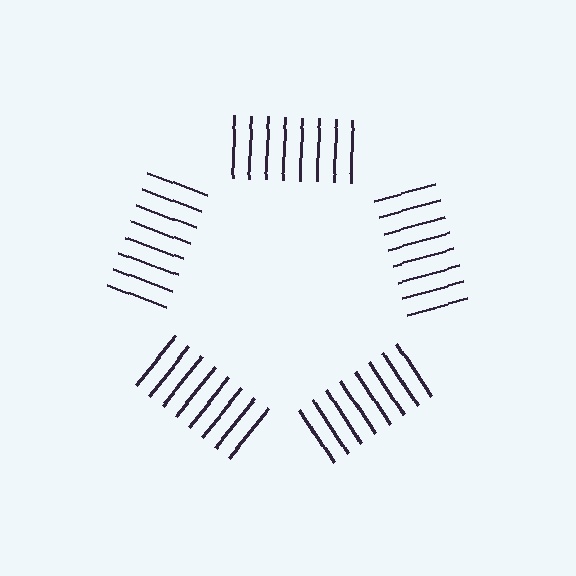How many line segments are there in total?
40 — 8 along each of the 5 edges.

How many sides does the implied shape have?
5 sides — the line-ends trace a pentagon.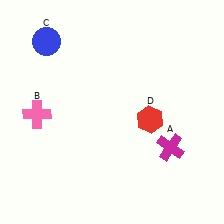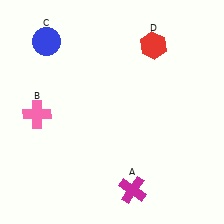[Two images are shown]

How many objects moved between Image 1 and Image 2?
2 objects moved between the two images.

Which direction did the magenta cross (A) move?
The magenta cross (A) moved down.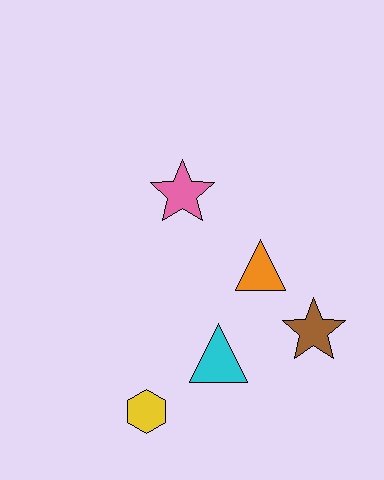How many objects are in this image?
There are 5 objects.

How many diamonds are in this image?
There are no diamonds.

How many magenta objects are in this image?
There are no magenta objects.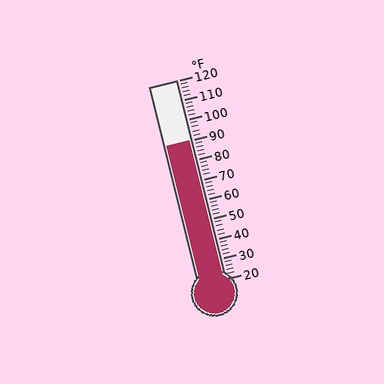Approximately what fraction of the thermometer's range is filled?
The thermometer is filled to approximately 70% of its range.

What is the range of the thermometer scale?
The thermometer scale ranges from 20°F to 120°F.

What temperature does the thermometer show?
The thermometer shows approximately 90°F.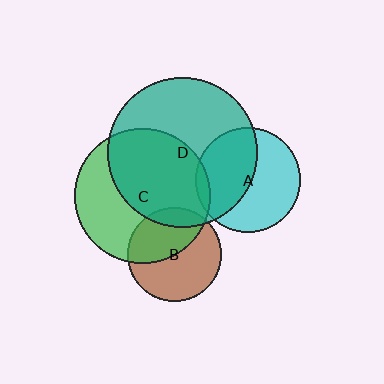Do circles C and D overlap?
Yes.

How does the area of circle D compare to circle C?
Approximately 1.2 times.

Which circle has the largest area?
Circle D (teal).